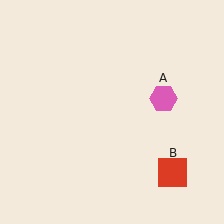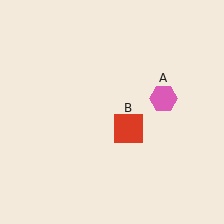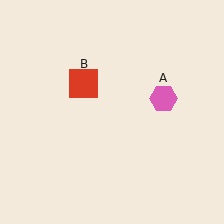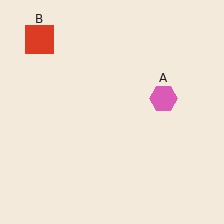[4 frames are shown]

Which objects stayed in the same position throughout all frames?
Pink hexagon (object A) remained stationary.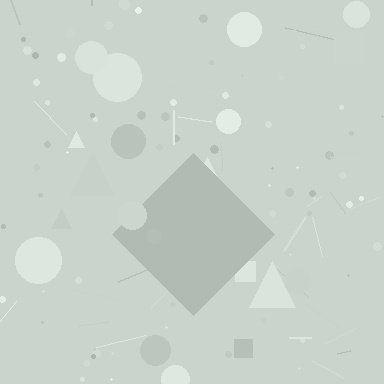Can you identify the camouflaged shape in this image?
The camouflaged shape is a diamond.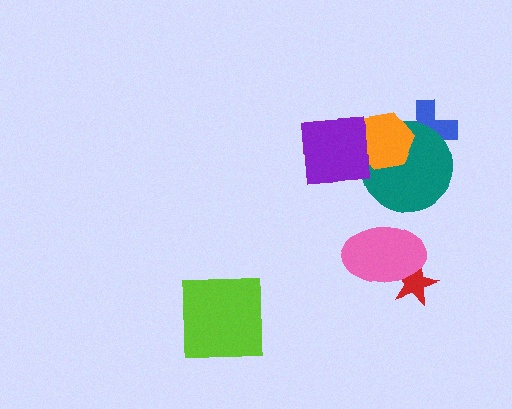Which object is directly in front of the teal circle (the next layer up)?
The orange hexagon is directly in front of the teal circle.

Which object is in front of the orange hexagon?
The purple square is in front of the orange hexagon.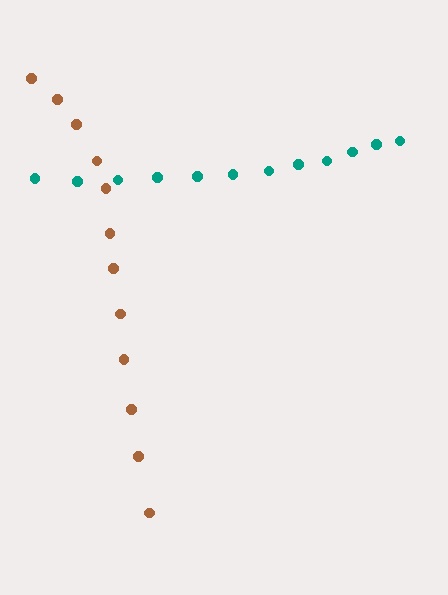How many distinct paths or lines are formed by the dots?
There are 2 distinct paths.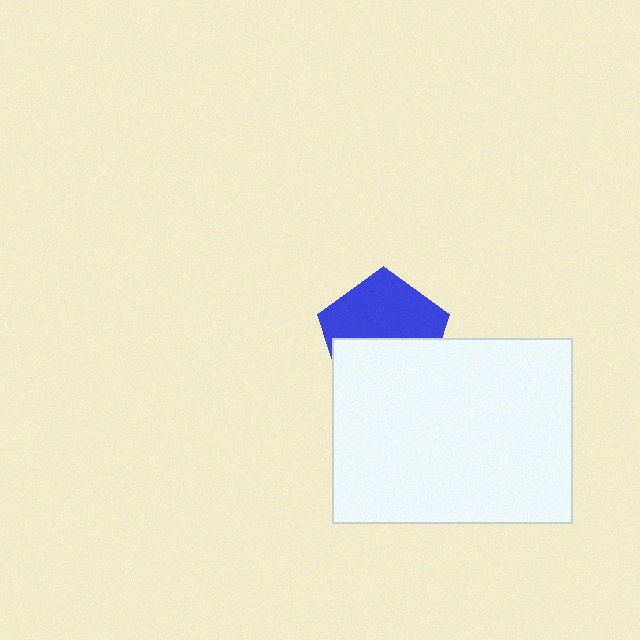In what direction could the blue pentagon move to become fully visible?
The blue pentagon could move up. That would shift it out from behind the white rectangle entirely.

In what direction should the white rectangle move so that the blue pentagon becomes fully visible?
The white rectangle should move down. That is the shortest direction to clear the overlap and leave the blue pentagon fully visible.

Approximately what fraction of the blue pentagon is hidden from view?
Roughly 46% of the blue pentagon is hidden behind the white rectangle.